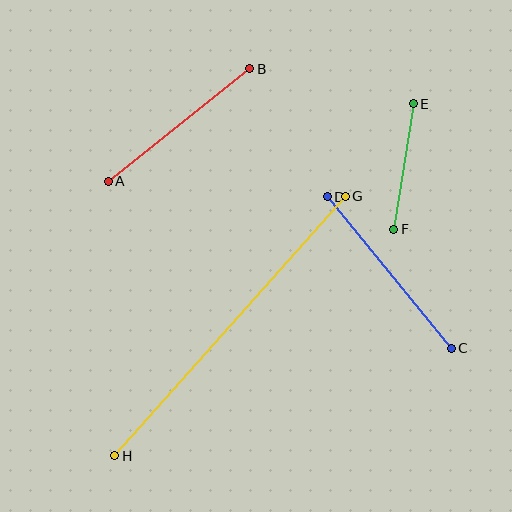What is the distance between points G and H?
The distance is approximately 347 pixels.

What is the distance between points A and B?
The distance is approximately 181 pixels.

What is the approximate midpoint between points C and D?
The midpoint is at approximately (389, 272) pixels.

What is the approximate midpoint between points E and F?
The midpoint is at approximately (404, 166) pixels.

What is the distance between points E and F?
The distance is approximately 127 pixels.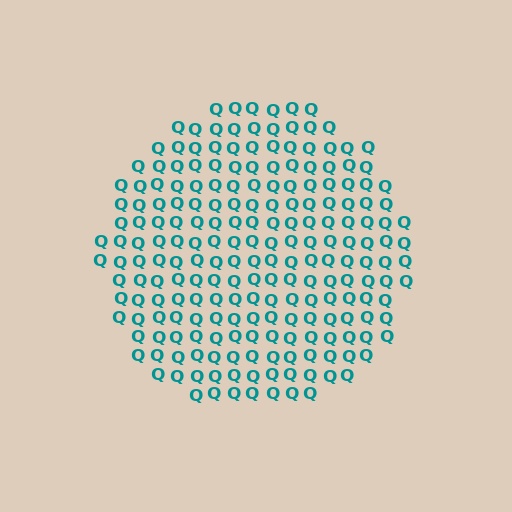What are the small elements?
The small elements are letter Q's.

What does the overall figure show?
The overall figure shows a circle.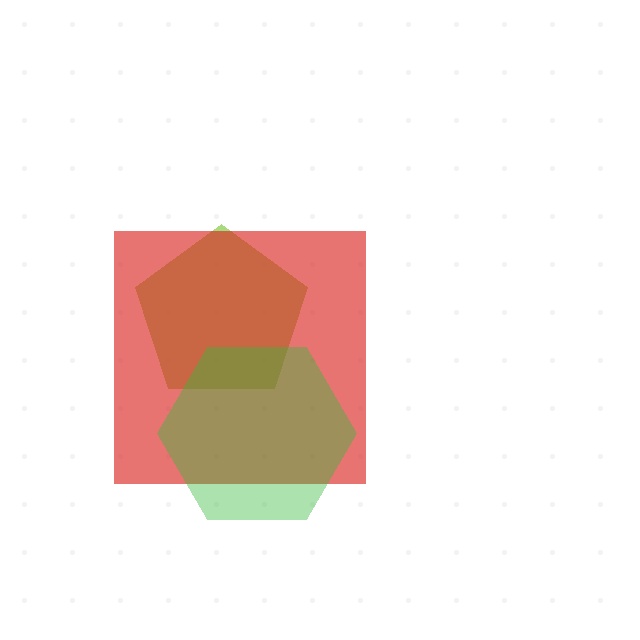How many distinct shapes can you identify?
There are 3 distinct shapes: a lime pentagon, a red square, a green hexagon.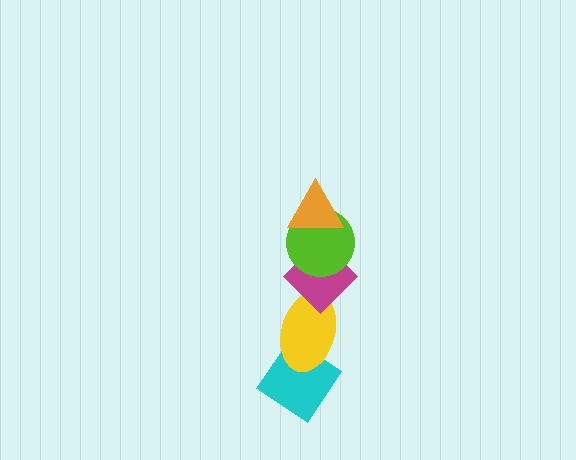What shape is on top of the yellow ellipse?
The magenta diamond is on top of the yellow ellipse.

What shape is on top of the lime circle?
The orange triangle is on top of the lime circle.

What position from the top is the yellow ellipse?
The yellow ellipse is 4th from the top.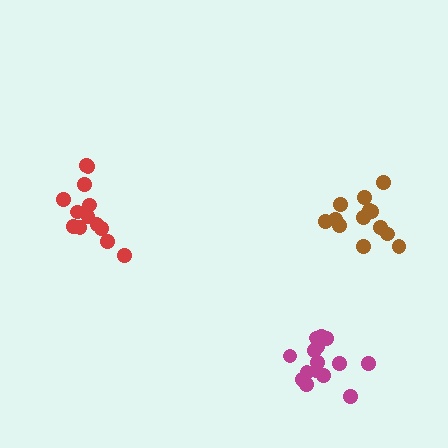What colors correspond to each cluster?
The clusters are colored: brown, red, magenta.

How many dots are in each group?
Group 1: 13 dots, Group 2: 13 dots, Group 3: 15 dots (41 total).